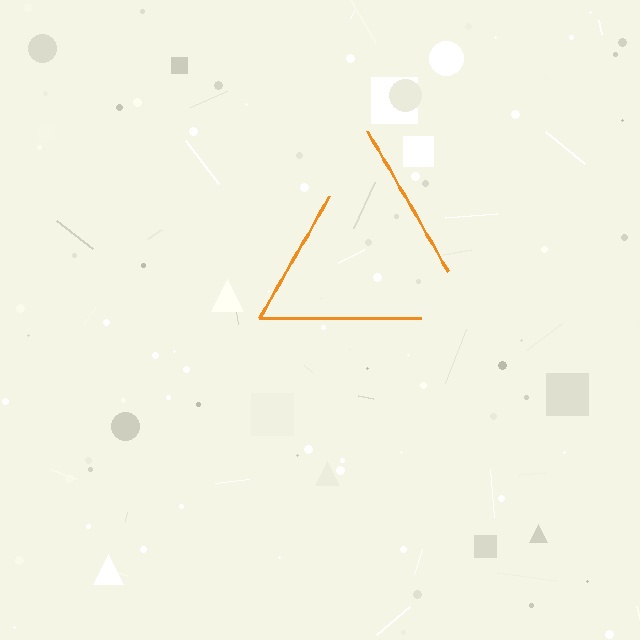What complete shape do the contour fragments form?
The contour fragments form a triangle.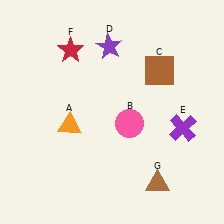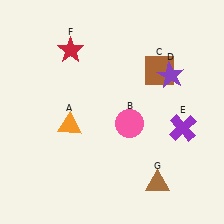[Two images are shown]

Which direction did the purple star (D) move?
The purple star (D) moved right.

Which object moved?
The purple star (D) moved right.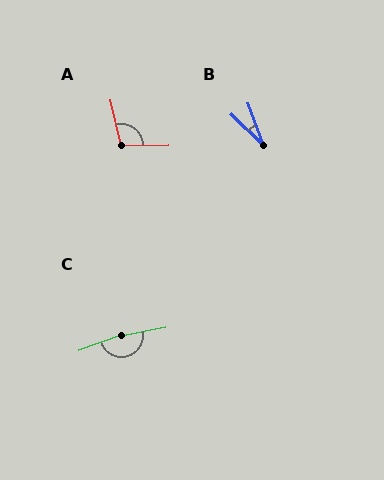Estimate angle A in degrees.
Approximately 103 degrees.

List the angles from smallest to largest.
B (26°), A (103°), C (170°).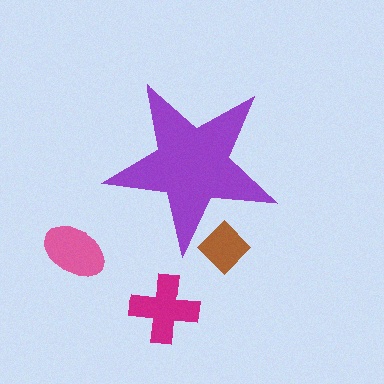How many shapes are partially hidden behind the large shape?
1 shape is partially hidden.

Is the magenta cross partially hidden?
No, the magenta cross is fully visible.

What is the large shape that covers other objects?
A purple star.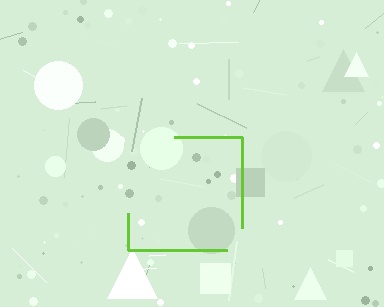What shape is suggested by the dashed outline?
The dashed outline suggests a square.